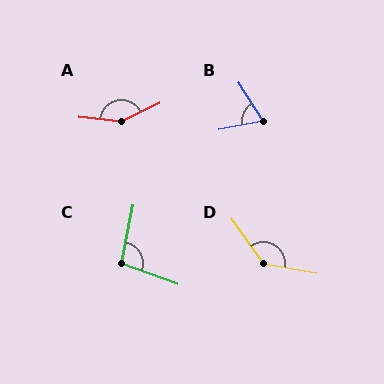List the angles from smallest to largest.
B (68°), C (99°), D (136°), A (148°).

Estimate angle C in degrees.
Approximately 99 degrees.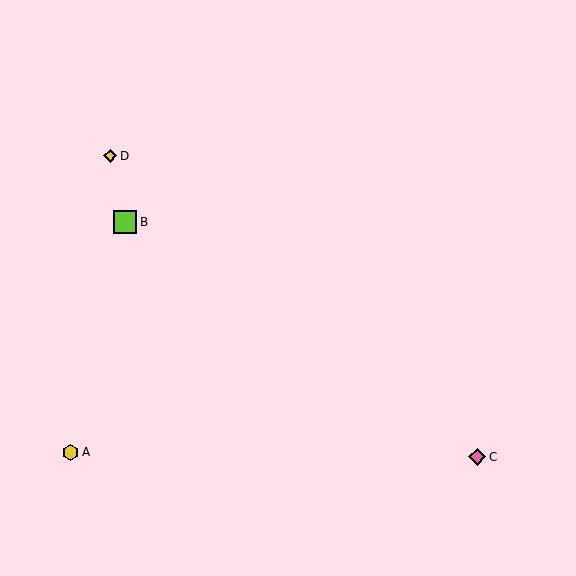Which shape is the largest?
The lime square (labeled B) is the largest.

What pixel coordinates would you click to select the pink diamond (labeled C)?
Click at (477, 457) to select the pink diamond C.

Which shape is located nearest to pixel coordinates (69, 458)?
The yellow hexagon (labeled A) at (70, 452) is nearest to that location.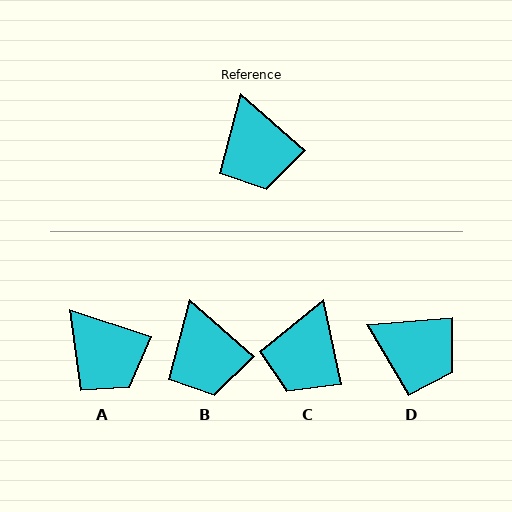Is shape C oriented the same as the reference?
No, it is off by about 37 degrees.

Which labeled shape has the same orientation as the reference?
B.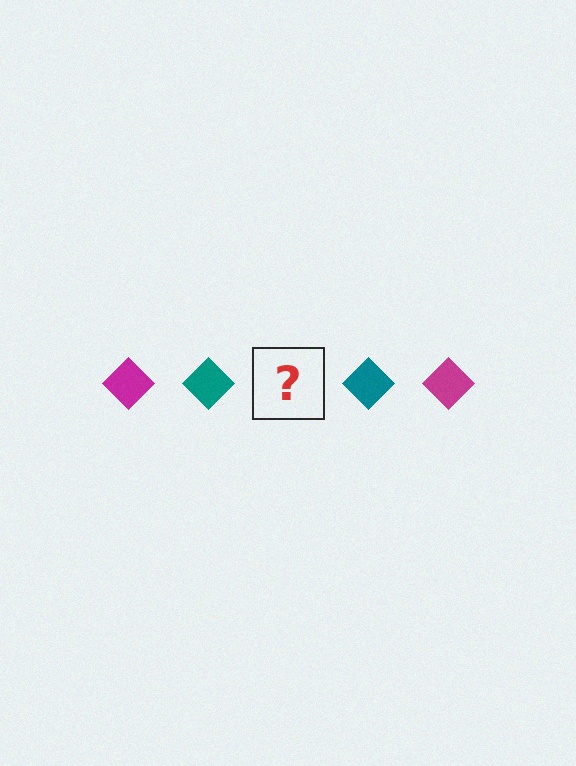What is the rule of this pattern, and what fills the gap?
The rule is that the pattern cycles through magenta, teal diamonds. The gap should be filled with a magenta diamond.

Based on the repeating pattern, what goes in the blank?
The blank should be a magenta diamond.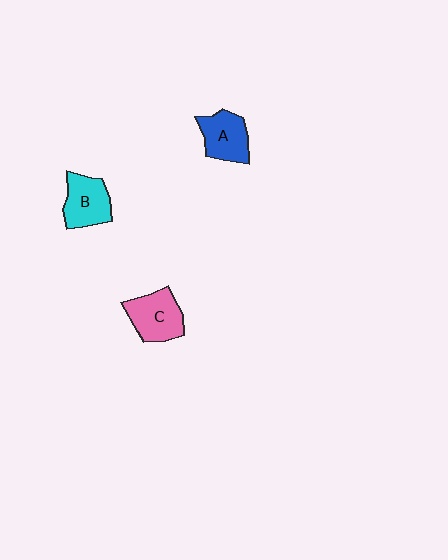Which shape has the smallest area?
Shape A (blue).